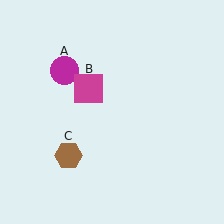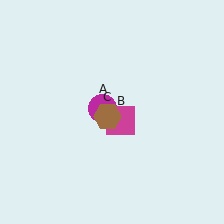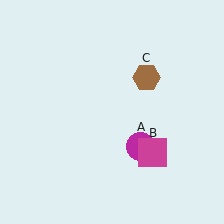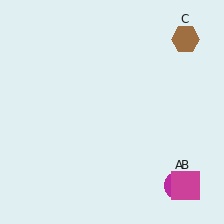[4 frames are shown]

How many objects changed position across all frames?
3 objects changed position: magenta circle (object A), magenta square (object B), brown hexagon (object C).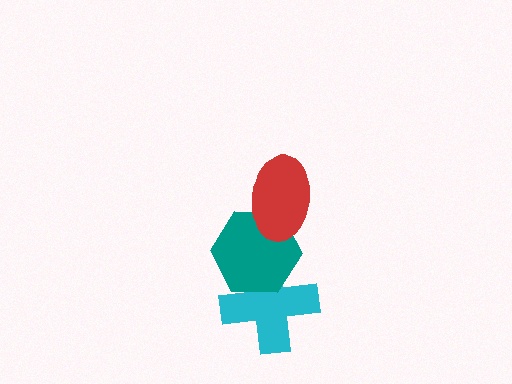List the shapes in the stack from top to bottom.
From top to bottom: the red ellipse, the teal hexagon, the cyan cross.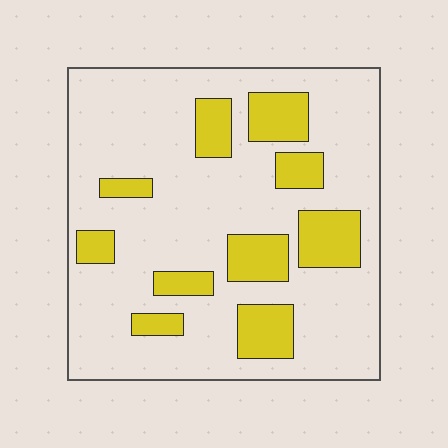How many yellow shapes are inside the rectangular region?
10.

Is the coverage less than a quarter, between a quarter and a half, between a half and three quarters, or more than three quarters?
Less than a quarter.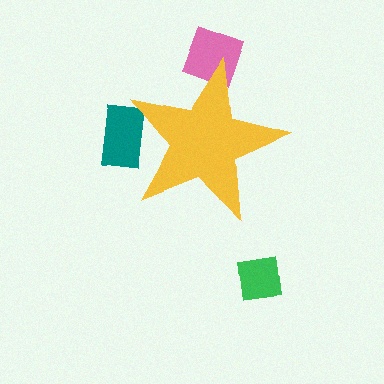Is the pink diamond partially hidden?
Yes, the pink diamond is partially hidden behind the yellow star.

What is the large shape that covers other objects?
A yellow star.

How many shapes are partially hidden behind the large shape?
2 shapes are partially hidden.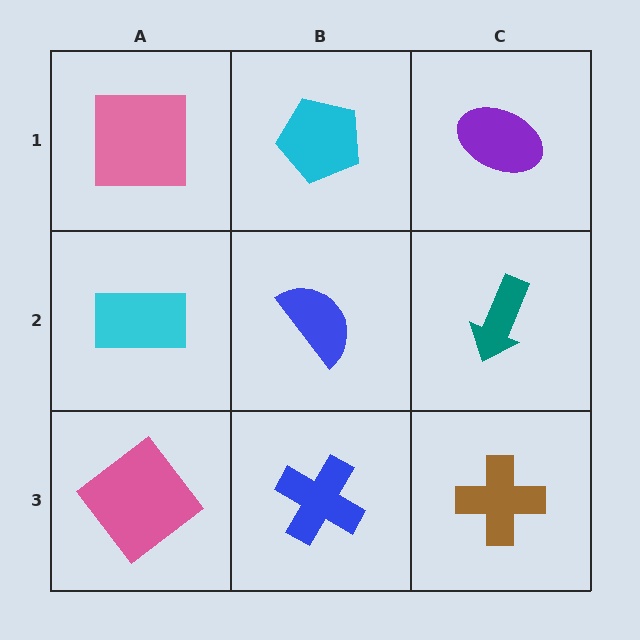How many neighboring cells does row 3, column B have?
3.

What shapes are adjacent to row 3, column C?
A teal arrow (row 2, column C), a blue cross (row 3, column B).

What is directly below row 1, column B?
A blue semicircle.